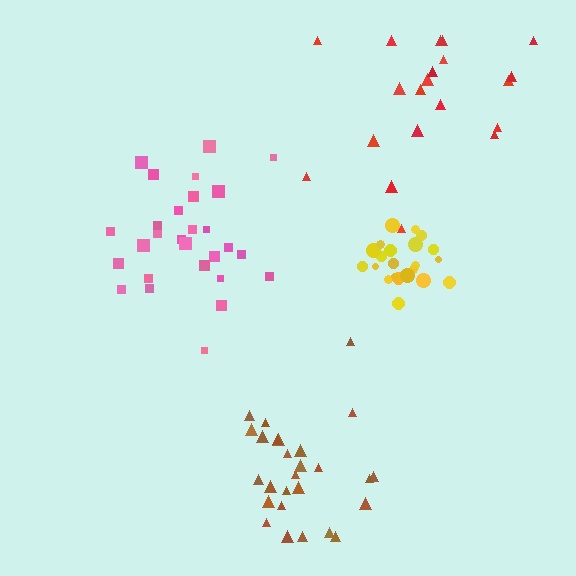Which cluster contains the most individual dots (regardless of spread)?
Pink (29).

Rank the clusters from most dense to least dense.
yellow, pink, brown, red.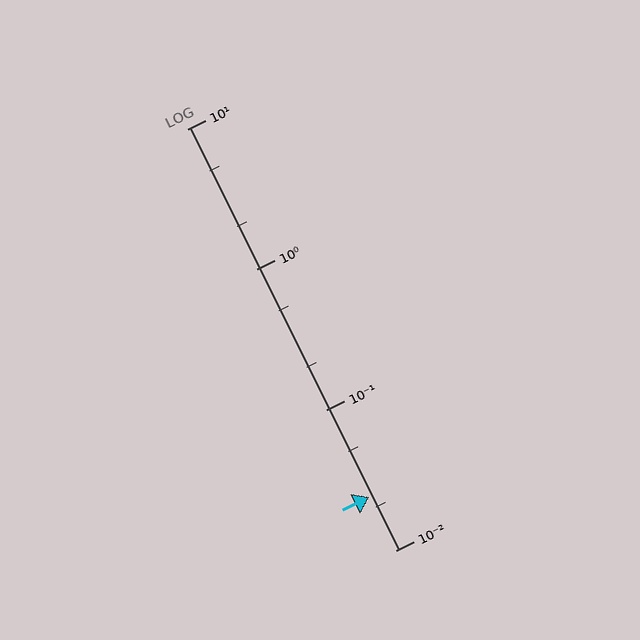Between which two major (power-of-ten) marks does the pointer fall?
The pointer is between 0.01 and 0.1.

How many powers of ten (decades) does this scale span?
The scale spans 3 decades, from 0.01 to 10.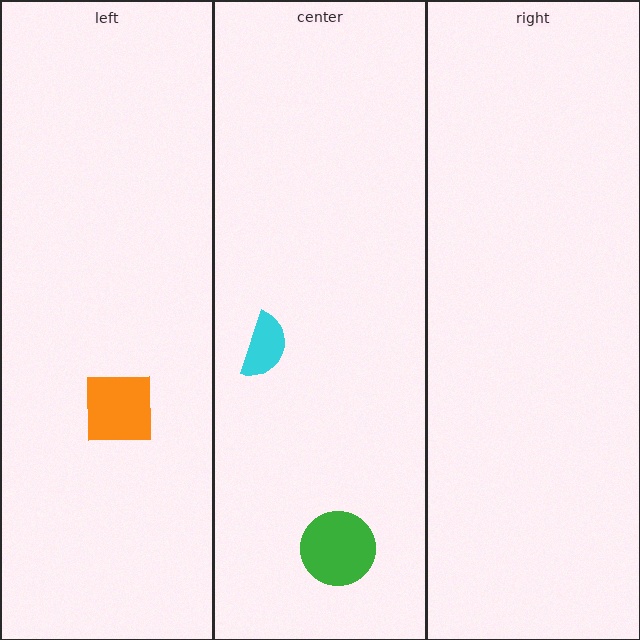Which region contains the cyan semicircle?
The center region.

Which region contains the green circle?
The center region.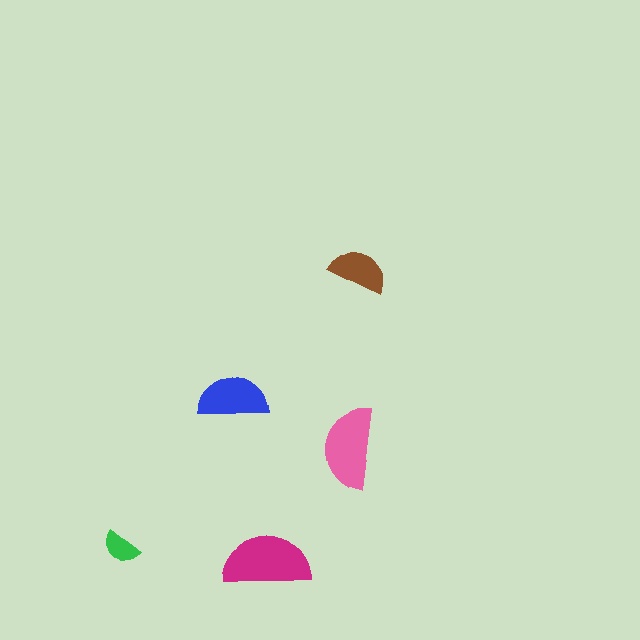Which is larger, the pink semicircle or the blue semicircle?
The pink one.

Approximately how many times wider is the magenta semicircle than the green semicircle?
About 2.5 times wider.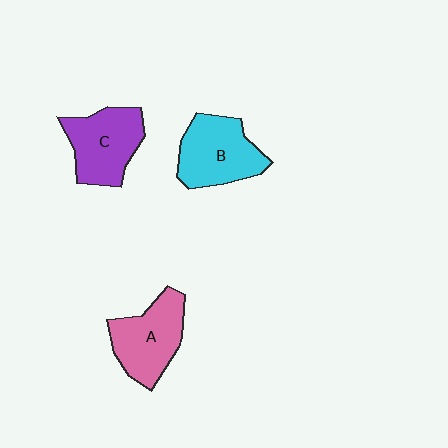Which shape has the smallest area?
Shape C (purple).